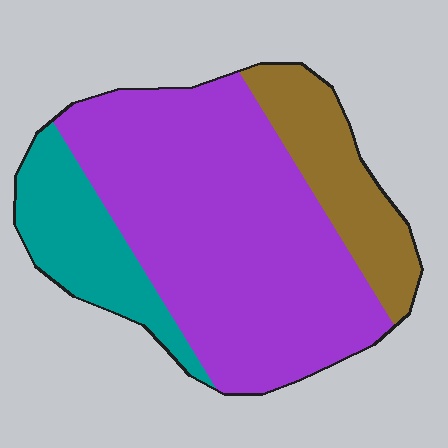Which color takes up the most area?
Purple, at roughly 65%.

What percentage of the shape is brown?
Brown takes up about one sixth (1/6) of the shape.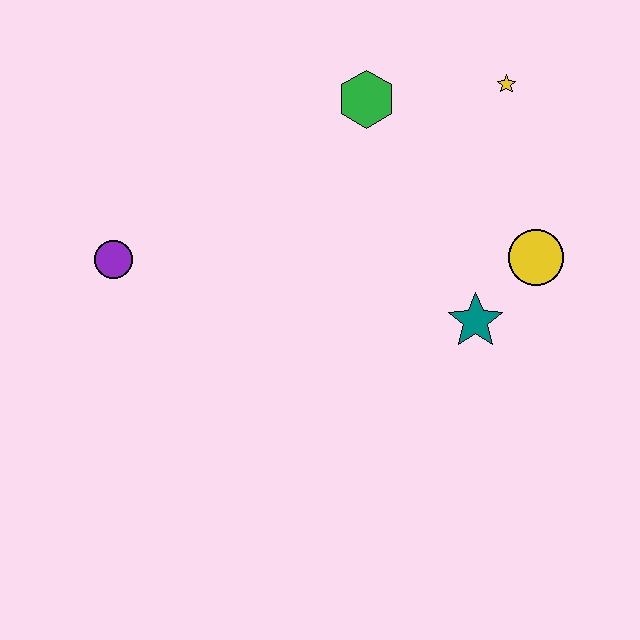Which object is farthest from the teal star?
The purple circle is farthest from the teal star.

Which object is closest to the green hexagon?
The yellow star is closest to the green hexagon.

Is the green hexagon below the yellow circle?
No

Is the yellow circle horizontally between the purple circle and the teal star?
No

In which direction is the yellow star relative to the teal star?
The yellow star is above the teal star.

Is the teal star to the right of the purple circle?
Yes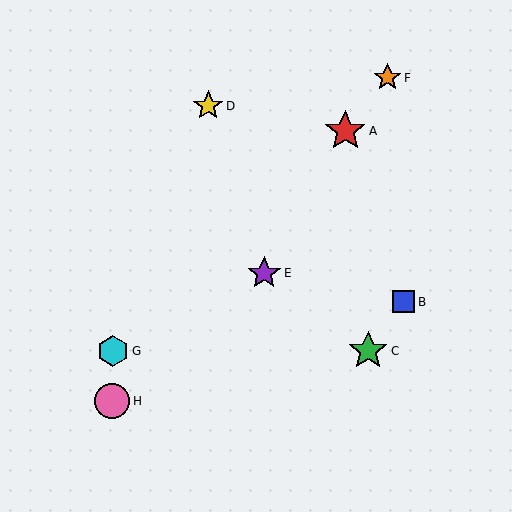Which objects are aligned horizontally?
Objects C, G are aligned horizontally.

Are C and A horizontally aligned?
No, C is at y≈351 and A is at y≈131.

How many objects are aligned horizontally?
2 objects (C, G) are aligned horizontally.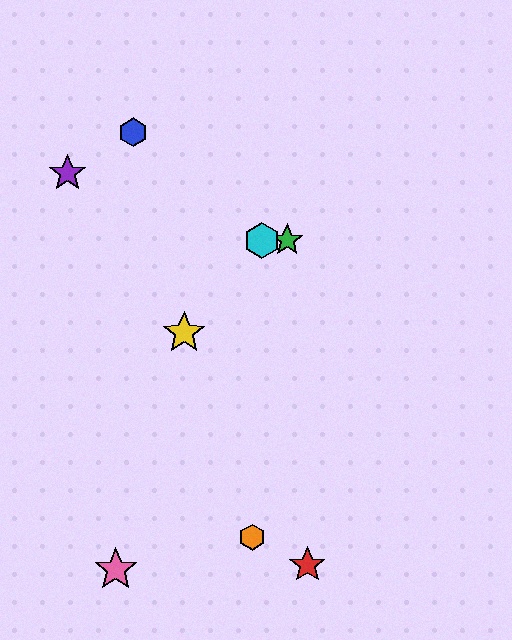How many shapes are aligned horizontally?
2 shapes (the green star, the cyan hexagon) are aligned horizontally.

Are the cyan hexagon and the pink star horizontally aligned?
No, the cyan hexagon is at y≈240 and the pink star is at y≈570.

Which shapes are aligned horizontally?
The green star, the cyan hexagon are aligned horizontally.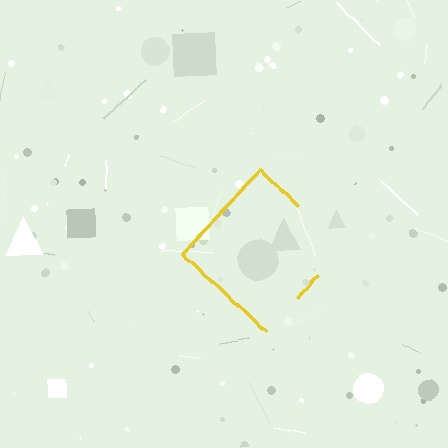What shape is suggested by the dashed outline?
The dashed outline suggests a diamond.